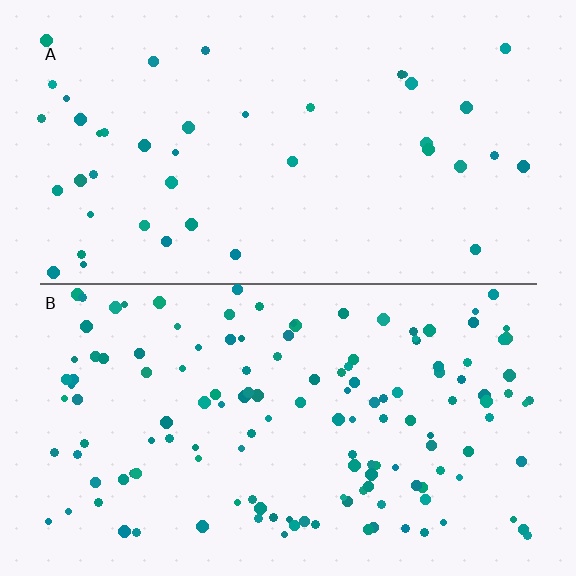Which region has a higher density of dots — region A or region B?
B (the bottom).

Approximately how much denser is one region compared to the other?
Approximately 3.4× — region B over region A.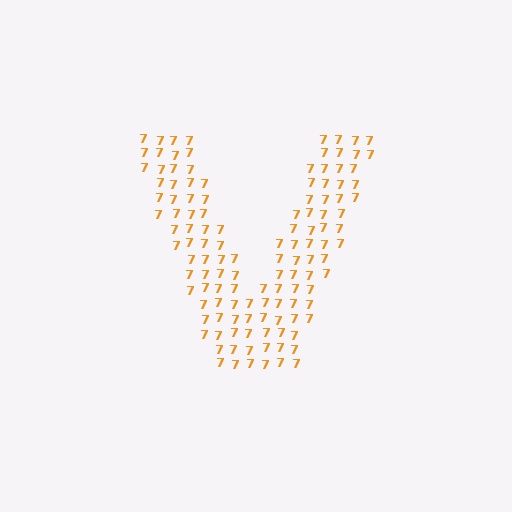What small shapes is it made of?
It is made of small digit 7's.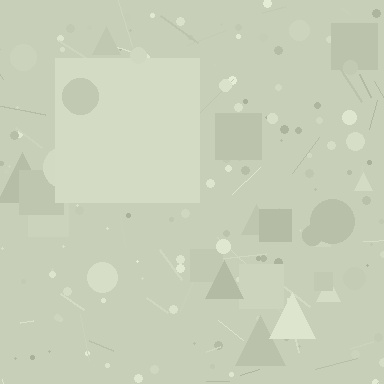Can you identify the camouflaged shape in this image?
The camouflaged shape is a square.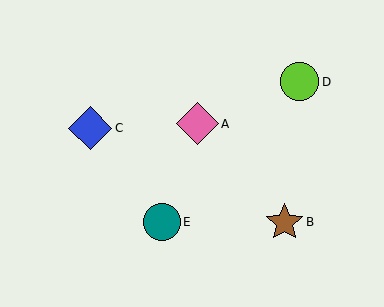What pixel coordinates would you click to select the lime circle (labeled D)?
Click at (300, 82) to select the lime circle D.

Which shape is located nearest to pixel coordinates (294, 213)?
The brown star (labeled B) at (284, 222) is nearest to that location.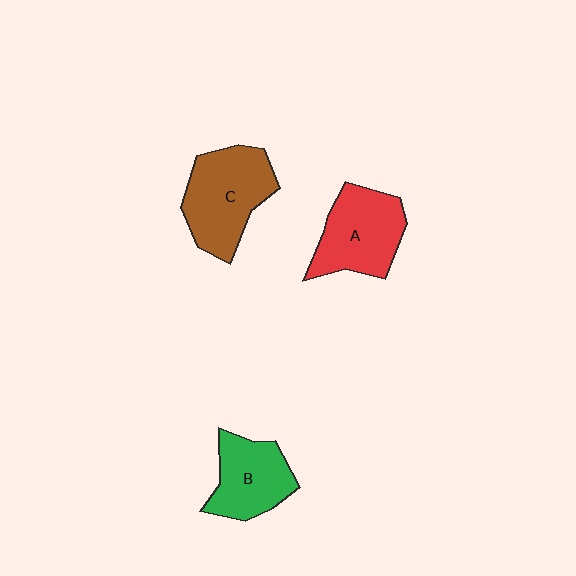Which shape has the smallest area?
Shape B (green).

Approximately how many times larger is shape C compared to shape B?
Approximately 1.3 times.